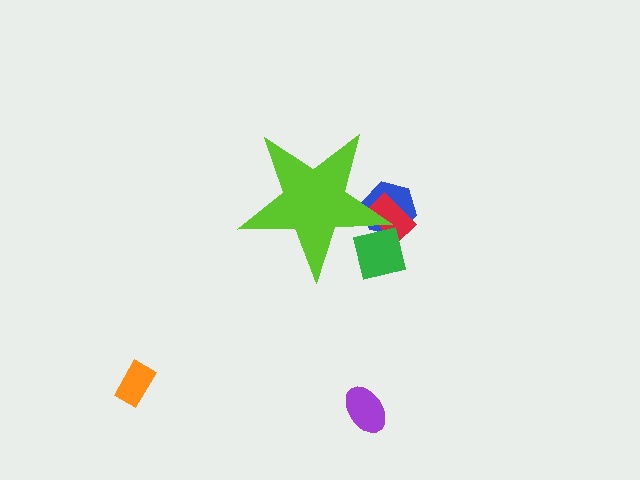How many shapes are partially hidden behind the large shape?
3 shapes are partially hidden.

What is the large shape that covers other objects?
A lime star.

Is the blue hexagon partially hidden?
Yes, the blue hexagon is partially hidden behind the lime star.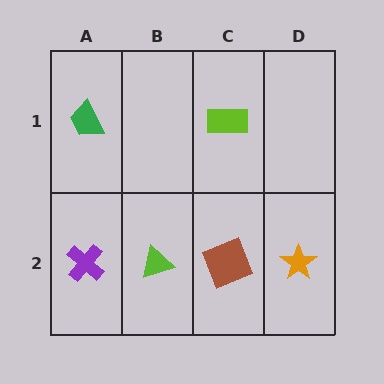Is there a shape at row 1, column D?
No, that cell is empty.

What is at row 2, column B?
A lime triangle.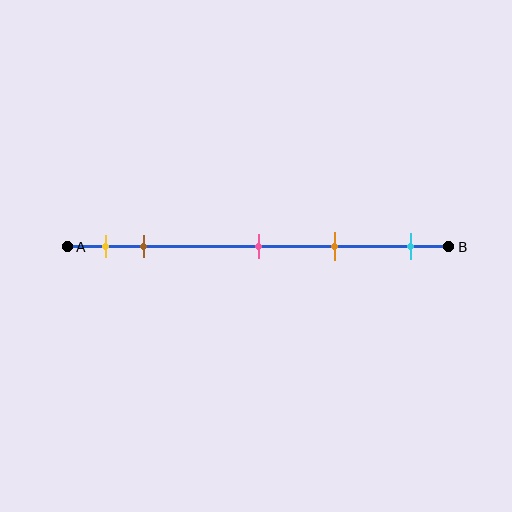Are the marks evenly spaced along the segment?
No, the marks are not evenly spaced.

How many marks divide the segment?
There are 5 marks dividing the segment.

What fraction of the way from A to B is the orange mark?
The orange mark is approximately 70% (0.7) of the way from A to B.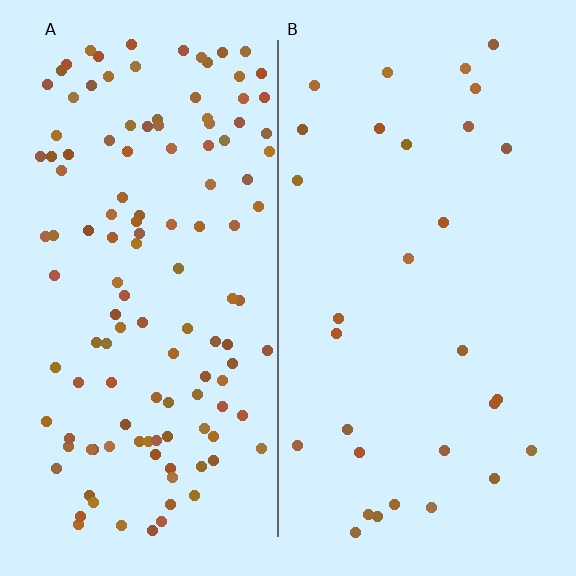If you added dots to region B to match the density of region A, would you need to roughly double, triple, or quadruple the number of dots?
Approximately quadruple.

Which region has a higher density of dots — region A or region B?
A (the left).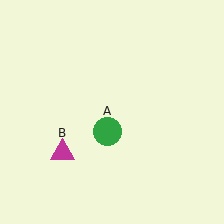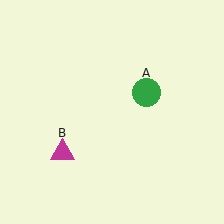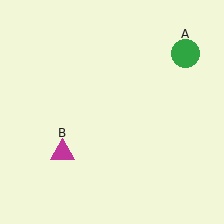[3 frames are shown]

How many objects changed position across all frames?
1 object changed position: green circle (object A).